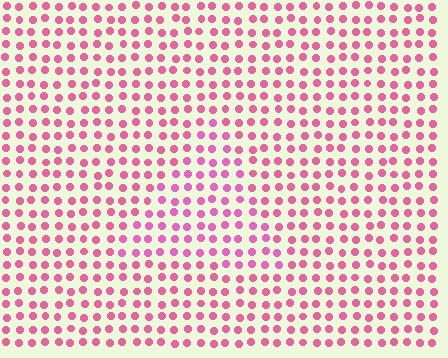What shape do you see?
I see a triangle.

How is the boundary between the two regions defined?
The boundary is defined purely by a slight shift in hue (about 17 degrees). Spacing, size, and orientation are identical on both sides.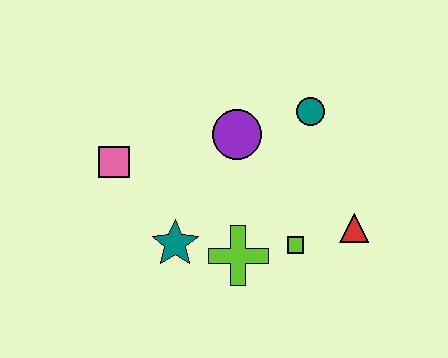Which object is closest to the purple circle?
The teal circle is closest to the purple circle.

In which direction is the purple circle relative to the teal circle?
The purple circle is to the left of the teal circle.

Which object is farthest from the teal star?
The teal circle is farthest from the teal star.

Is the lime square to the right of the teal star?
Yes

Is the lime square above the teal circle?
No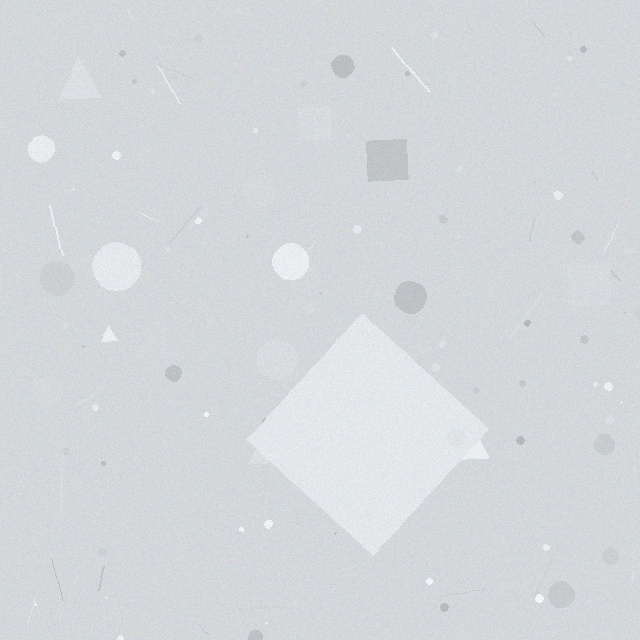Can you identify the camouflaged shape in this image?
The camouflaged shape is a diamond.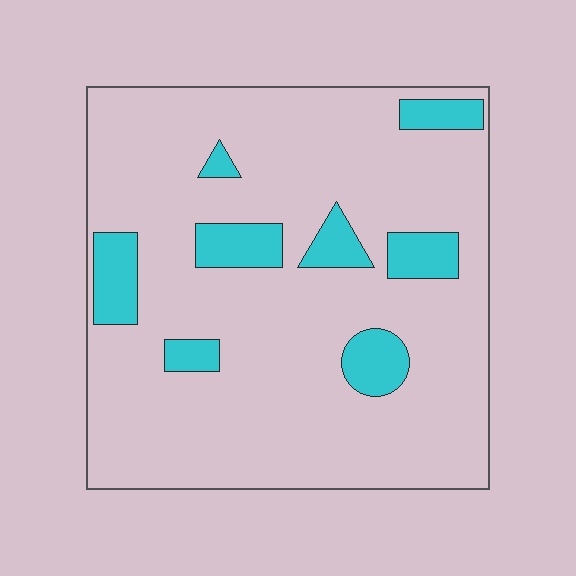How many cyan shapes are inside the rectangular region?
8.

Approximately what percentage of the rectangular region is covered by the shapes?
Approximately 15%.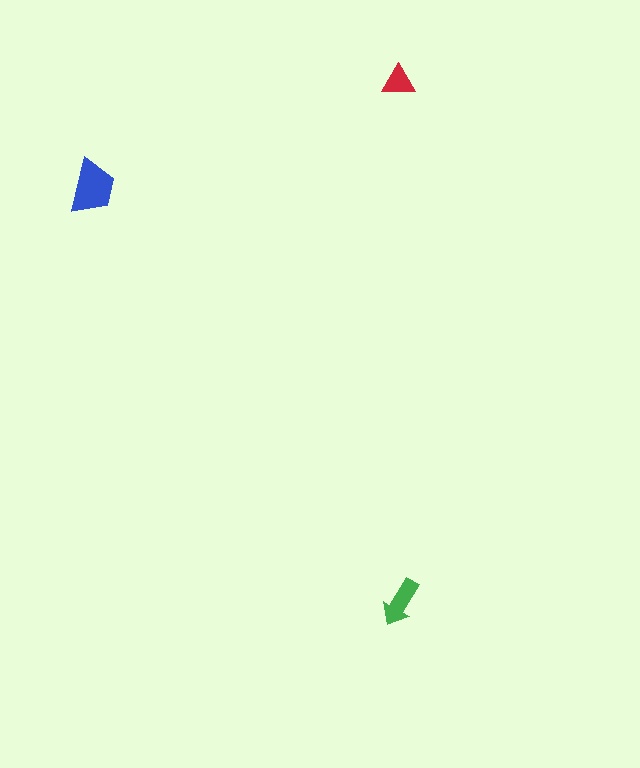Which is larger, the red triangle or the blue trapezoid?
The blue trapezoid.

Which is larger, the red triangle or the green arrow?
The green arrow.